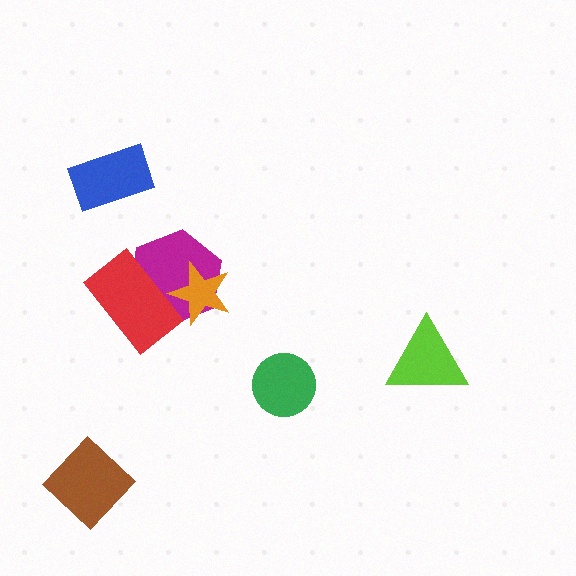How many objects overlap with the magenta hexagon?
2 objects overlap with the magenta hexagon.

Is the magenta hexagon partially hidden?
Yes, it is partially covered by another shape.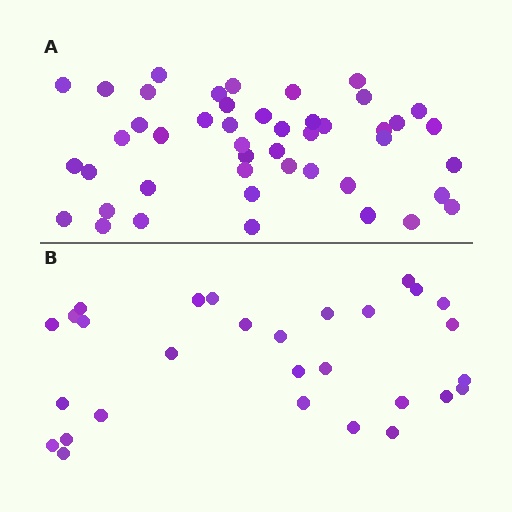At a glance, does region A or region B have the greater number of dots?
Region A (the top region) has more dots.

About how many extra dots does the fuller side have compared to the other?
Region A has approximately 15 more dots than region B.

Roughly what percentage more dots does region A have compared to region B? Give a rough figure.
About 60% more.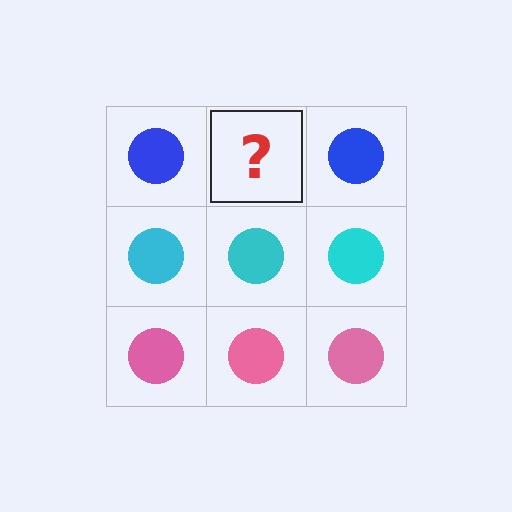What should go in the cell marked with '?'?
The missing cell should contain a blue circle.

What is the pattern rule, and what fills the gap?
The rule is that each row has a consistent color. The gap should be filled with a blue circle.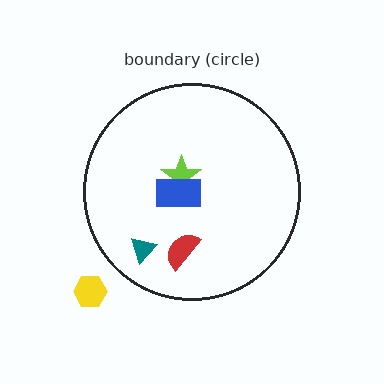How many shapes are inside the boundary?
4 inside, 1 outside.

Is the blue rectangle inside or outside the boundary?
Inside.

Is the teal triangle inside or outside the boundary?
Inside.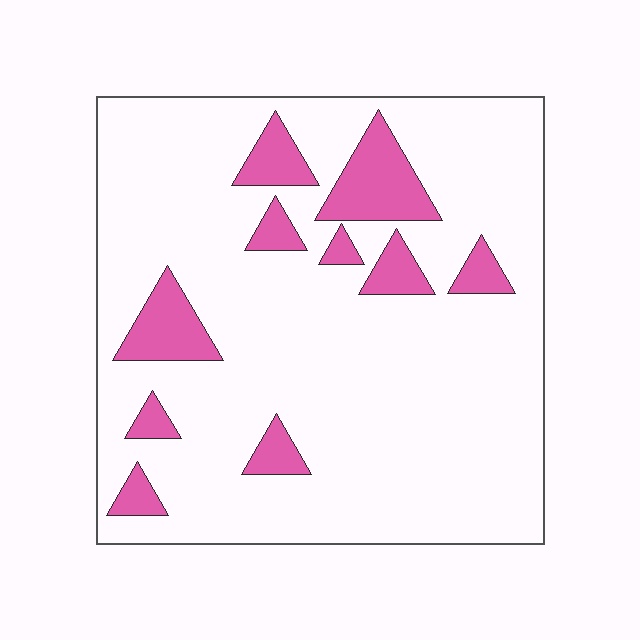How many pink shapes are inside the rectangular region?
10.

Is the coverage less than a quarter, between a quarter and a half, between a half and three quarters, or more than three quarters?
Less than a quarter.